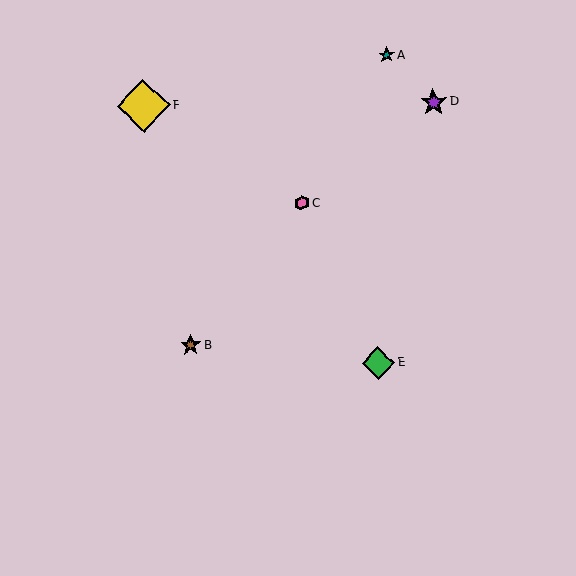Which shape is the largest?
The yellow diamond (labeled F) is the largest.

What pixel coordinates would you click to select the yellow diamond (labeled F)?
Click at (143, 106) to select the yellow diamond F.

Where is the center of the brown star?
The center of the brown star is at (191, 345).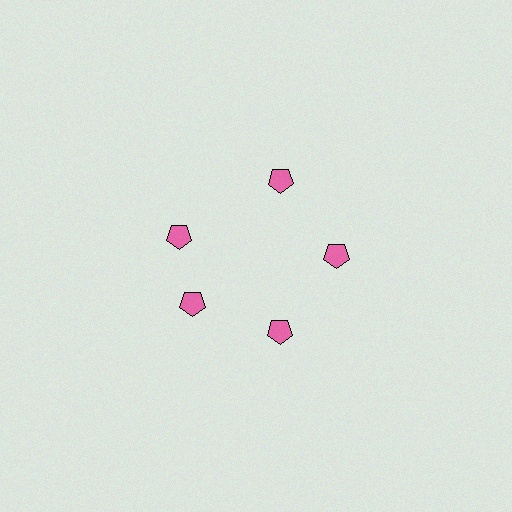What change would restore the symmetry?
The symmetry would be restored by rotating it back into even spacing with its neighbors so that all 5 pentagons sit at equal angles and equal distance from the center.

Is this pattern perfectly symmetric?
No. The 5 pink pentagons are arranged in a ring, but one element near the 10 o'clock position is rotated out of alignment along the ring, breaking the 5-fold rotational symmetry.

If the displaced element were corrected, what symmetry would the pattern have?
It would have 5-fold rotational symmetry — the pattern would map onto itself every 72 degrees.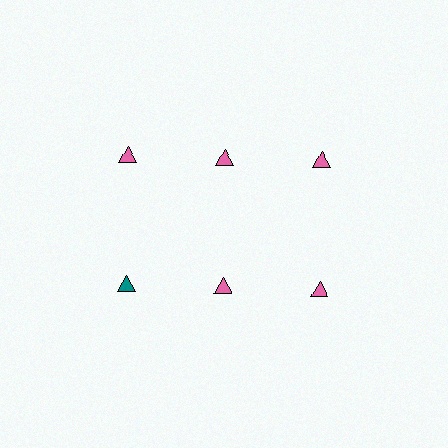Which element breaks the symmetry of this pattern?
The teal triangle in the second row, leftmost column breaks the symmetry. All other shapes are pink triangles.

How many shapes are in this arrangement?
There are 6 shapes arranged in a grid pattern.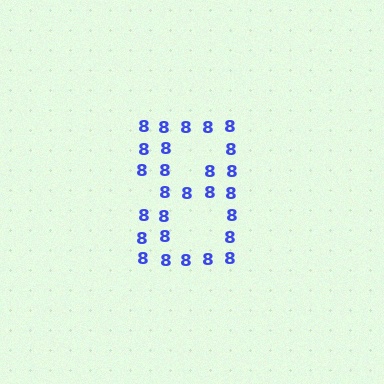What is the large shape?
The large shape is the digit 8.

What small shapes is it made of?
It is made of small digit 8's.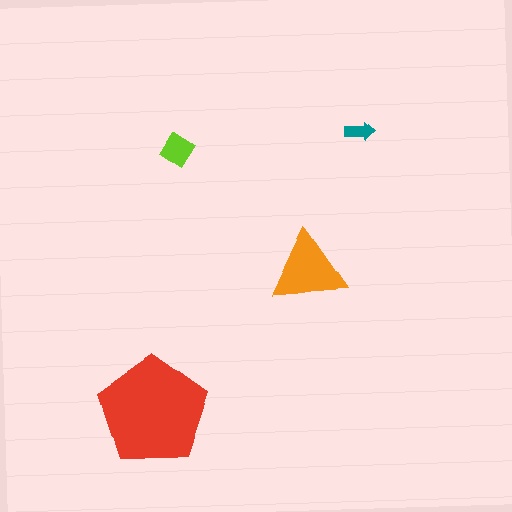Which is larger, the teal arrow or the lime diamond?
The lime diamond.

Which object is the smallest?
The teal arrow.